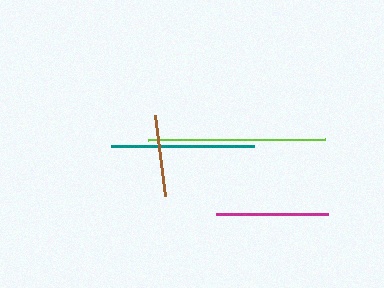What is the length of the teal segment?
The teal segment is approximately 143 pixels long.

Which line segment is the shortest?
The brown line is the shortest at approximately 82 pixels.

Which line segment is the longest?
The lime line is the longest at approximately 178 pixels.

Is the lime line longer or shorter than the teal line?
The lime line is longer than the teal line.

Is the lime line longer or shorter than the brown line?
The lime line is longer than the brown line.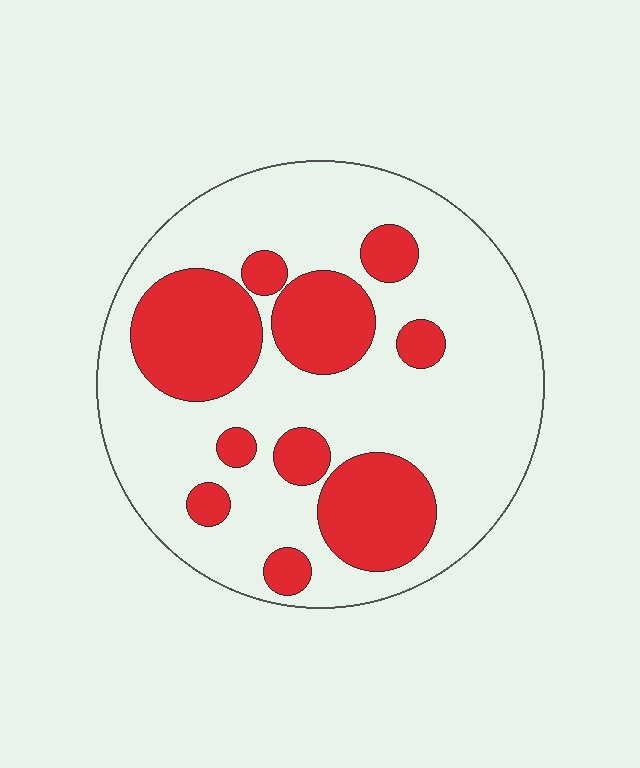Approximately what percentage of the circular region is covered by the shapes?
Approximately 30%.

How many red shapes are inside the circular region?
10.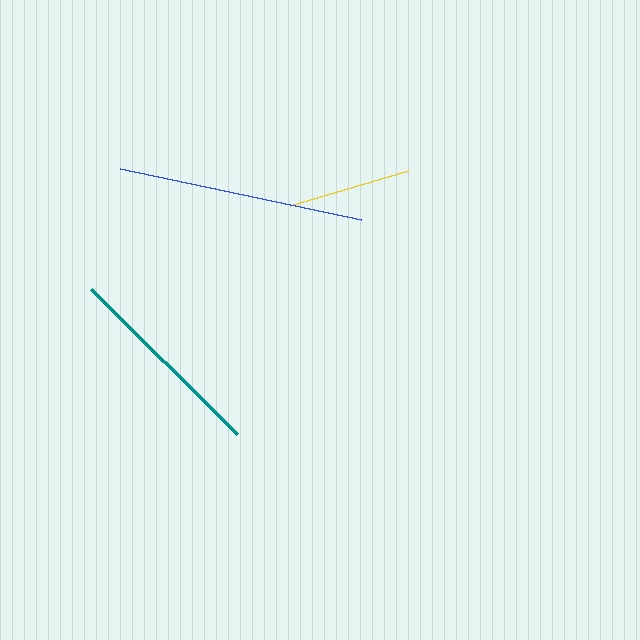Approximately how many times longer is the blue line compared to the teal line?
The blue line is approximately 1.2 times the length of the teal line.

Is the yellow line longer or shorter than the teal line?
The teal line is longer than the yellow line.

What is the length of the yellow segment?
The yellow segment is approximately 122 pixels long.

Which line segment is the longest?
The blue line is the longest at approximately 247 pixels.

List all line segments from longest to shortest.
From longest to shortest: blue, teal, yellow.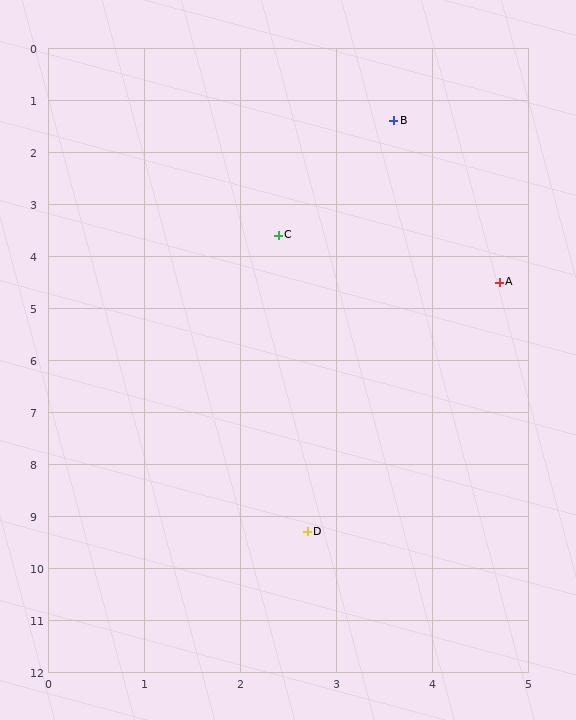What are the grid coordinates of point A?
Point A is at approximately (4.7, 4.5).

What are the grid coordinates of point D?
Point D is at approximately (2.7, 9.3).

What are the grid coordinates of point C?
Point C is at approximately (2.4, 3.6).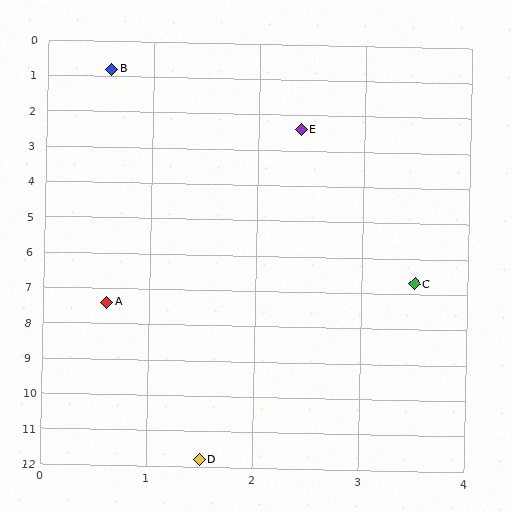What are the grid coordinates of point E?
Point E is at approximately (2.4, 2.4).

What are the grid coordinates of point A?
Point A is at approximately (0.6, 7.4).